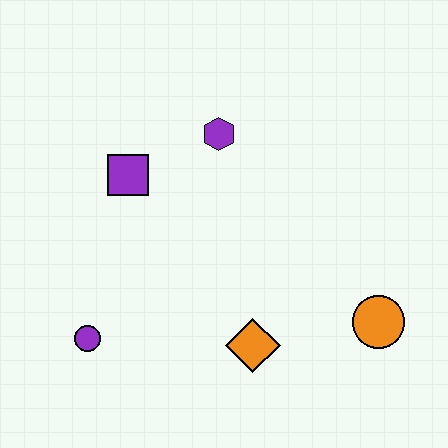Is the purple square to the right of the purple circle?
Yes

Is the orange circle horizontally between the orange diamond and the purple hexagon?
No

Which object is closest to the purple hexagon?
The purple square is closest to the purple hexagon.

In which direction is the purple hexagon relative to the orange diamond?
The purple hexagon is above the orange diamond.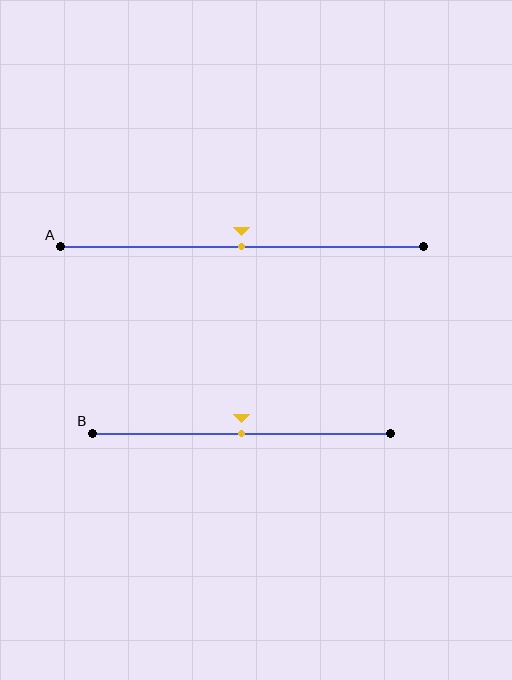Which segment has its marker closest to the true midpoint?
Segment A has its marker closest to the true midpoint.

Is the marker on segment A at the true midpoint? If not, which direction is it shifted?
Yes, the marker on segment A is at the true midpoint.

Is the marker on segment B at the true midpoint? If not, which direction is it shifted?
Yes, the marker on segment B is at the true midpoint.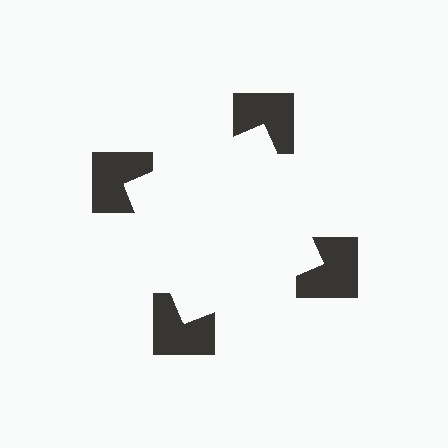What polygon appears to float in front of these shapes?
An illusory square — its edges are inferred from the aligned wedge cuts in the notched squares, not physically drawn.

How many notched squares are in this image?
There are 4 — one at each vertex of the illusory square.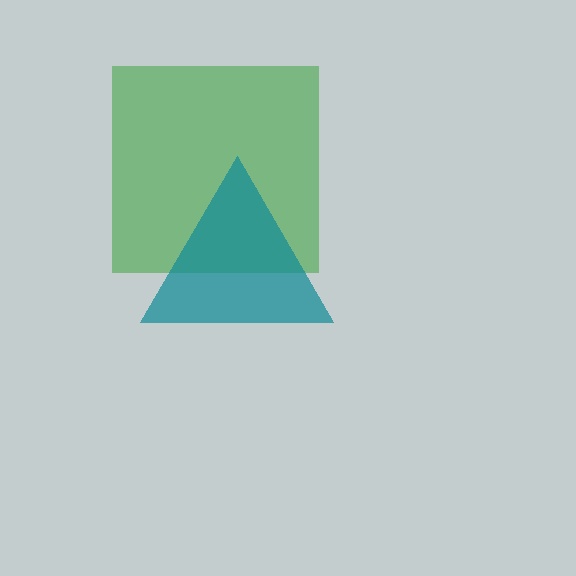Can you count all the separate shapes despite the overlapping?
Yes, there are 2 separate shapes.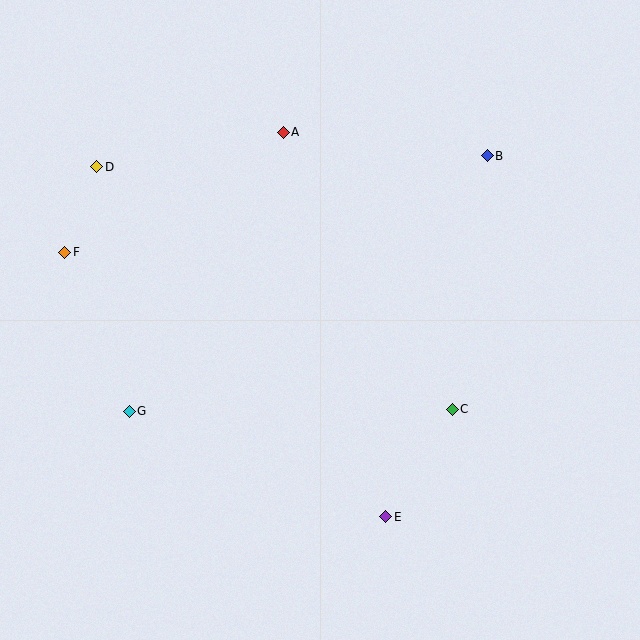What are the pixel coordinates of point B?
Point B is at (487, 156).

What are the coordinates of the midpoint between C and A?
The midpoint between C and A is at (368, 271).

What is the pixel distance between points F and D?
The distance between F and D is 91 pixels.